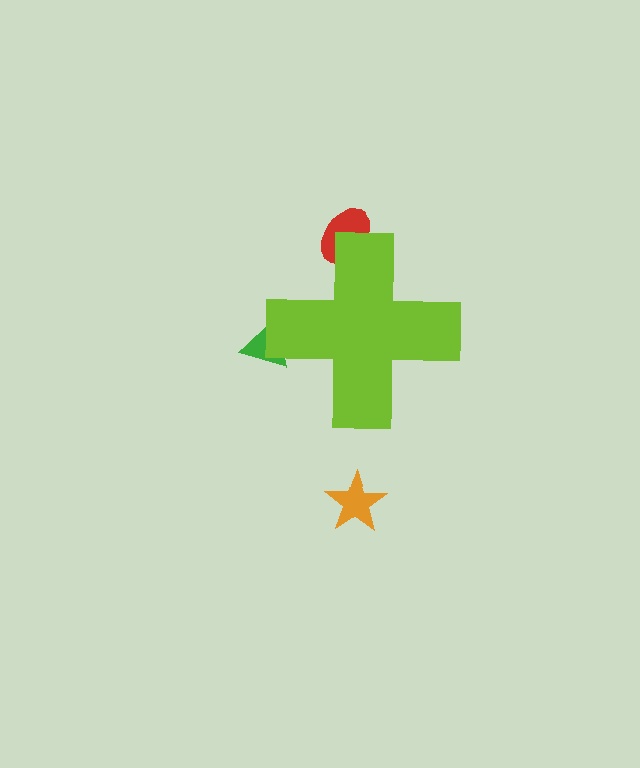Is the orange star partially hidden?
No, the orange star is fully visible.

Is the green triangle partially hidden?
Yes, the green triangle is partially hidden behind the lime cross.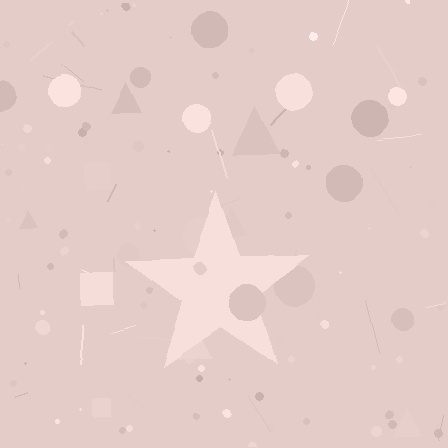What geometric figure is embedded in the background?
A star is embedded in the background.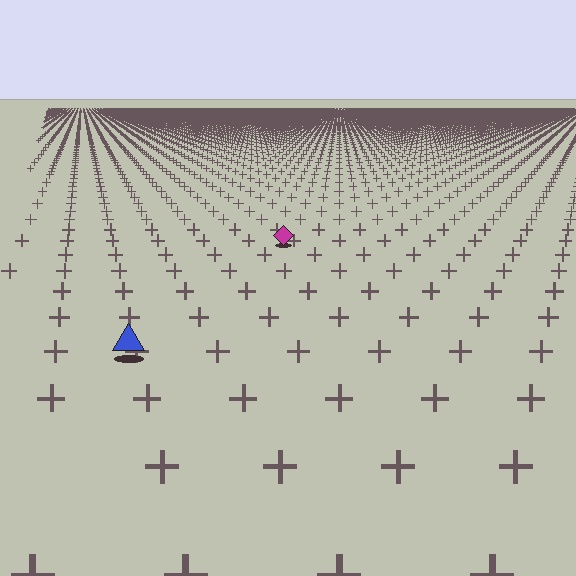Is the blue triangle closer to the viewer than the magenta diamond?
Yes. The blue triangle is closer — you can tell from the texture gradient: the ground texture is coarser near it.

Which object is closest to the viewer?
The blue triangle is closest. The texture marks near it are larger and more spread out.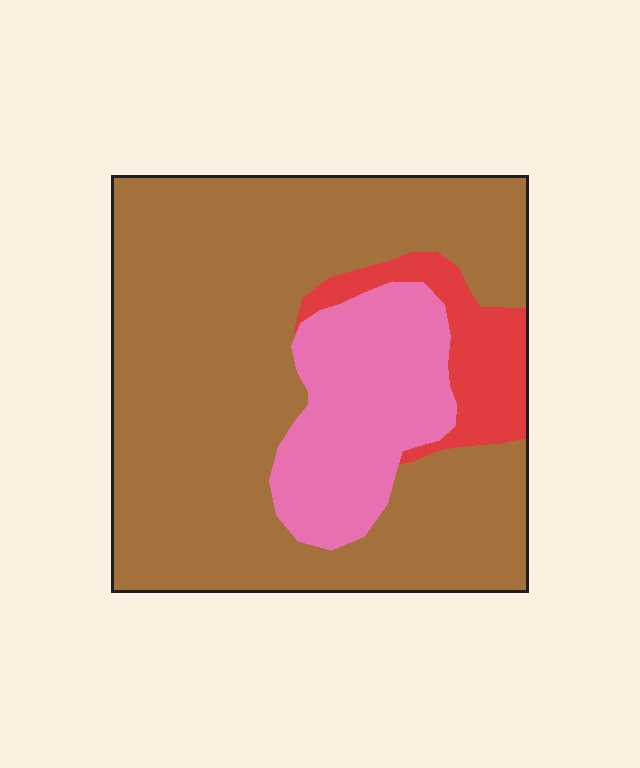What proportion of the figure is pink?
Pink takes up about one fifth (1/5) of the figure.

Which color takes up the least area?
Red, at roughly 10%.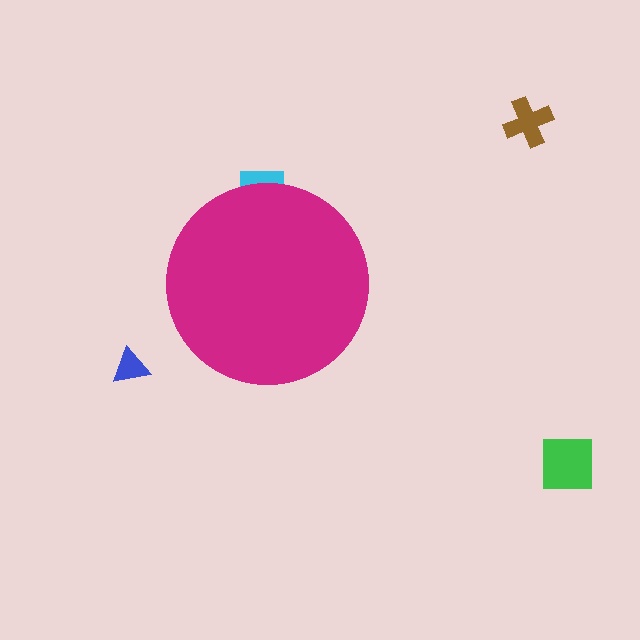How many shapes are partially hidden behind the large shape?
1 shape is partially hidden.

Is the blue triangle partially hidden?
No, the blue triangle is fully visible.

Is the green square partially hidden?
No, the green square is fully visible.